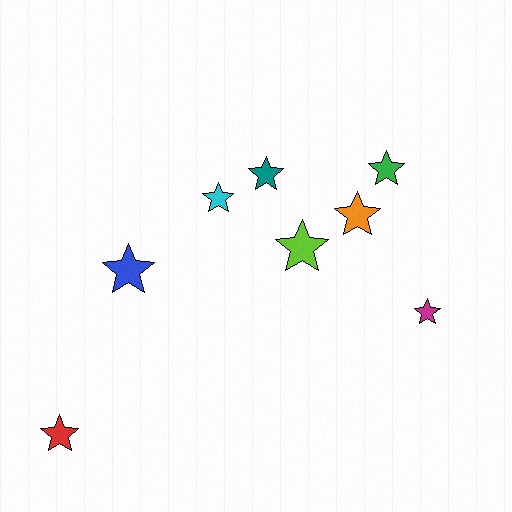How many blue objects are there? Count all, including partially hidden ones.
There is 1 blue object.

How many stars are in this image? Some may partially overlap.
There are 8 stars.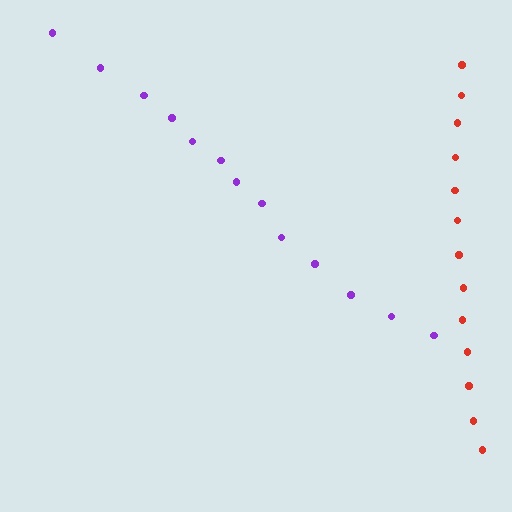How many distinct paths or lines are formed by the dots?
There are 2 distinct paths.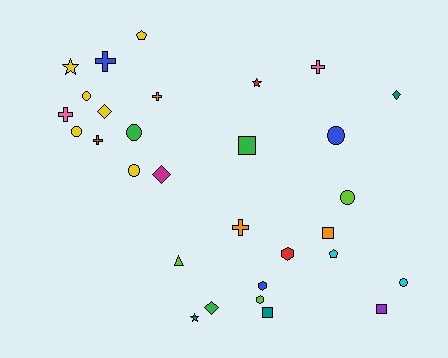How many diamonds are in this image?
There are 4 diamonds.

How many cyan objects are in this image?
There are 2 cyan objects.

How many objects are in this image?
There are 30 objects.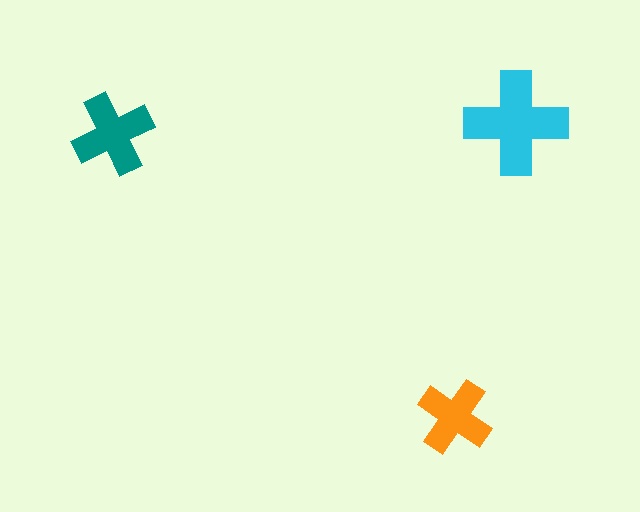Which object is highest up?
The cyan cross is topmost.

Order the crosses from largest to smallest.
the cyan one, the teal one, the orange one.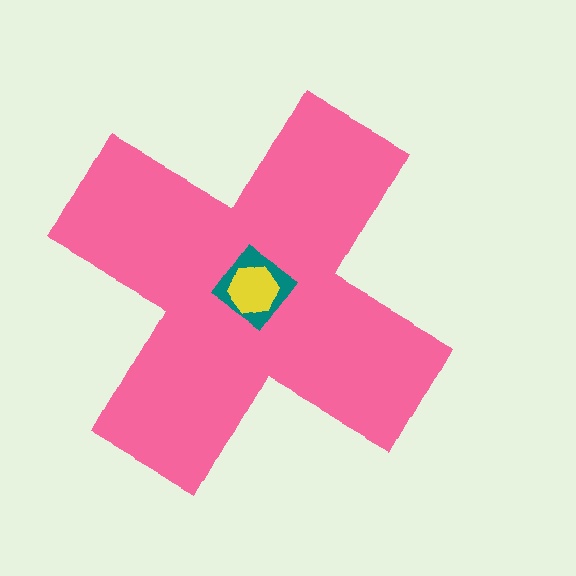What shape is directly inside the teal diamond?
The yellow hexagon.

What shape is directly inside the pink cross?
The teal diamond.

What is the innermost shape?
The yellow hexagon.